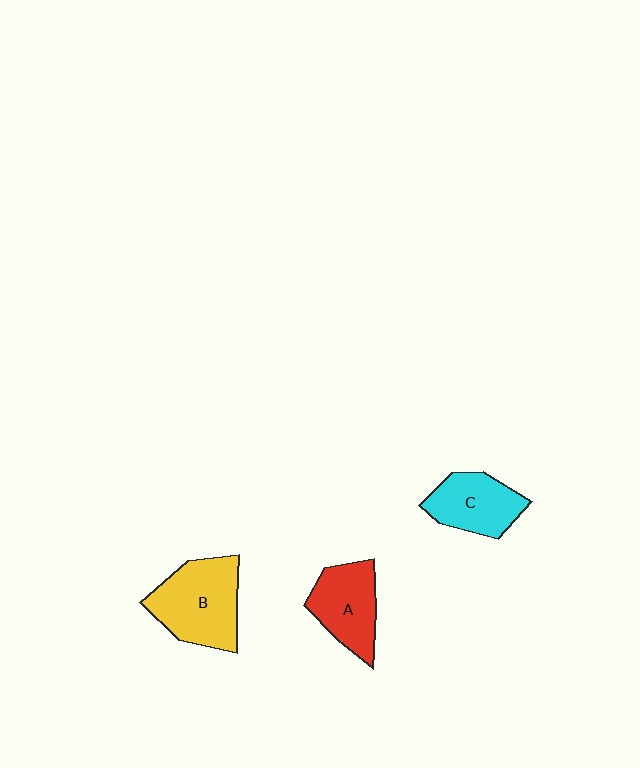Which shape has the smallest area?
Shape C (cyan).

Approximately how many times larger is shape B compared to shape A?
Approximately 1.3 times.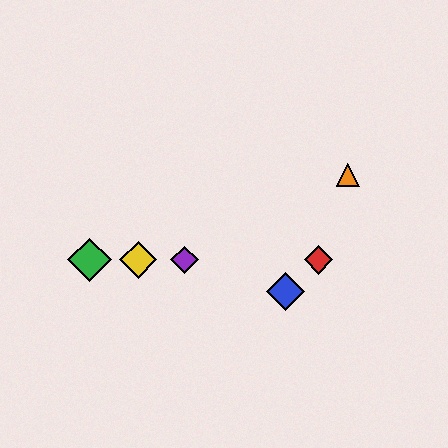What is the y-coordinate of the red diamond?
The red diamond is at y≈260.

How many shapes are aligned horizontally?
4 shapes (the red diamond, the green diamond, the yellow diamond, the purple diamond) are aligned horizontally.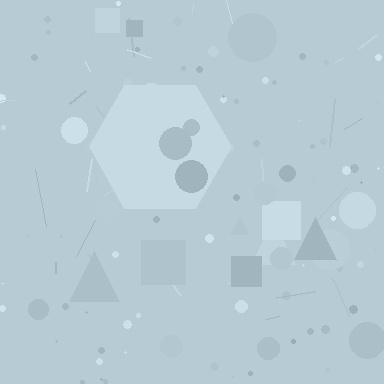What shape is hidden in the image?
A hexagon is hidden in the image.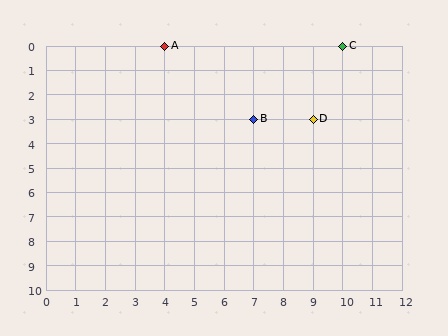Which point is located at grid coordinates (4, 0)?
Point A is at (4, 0).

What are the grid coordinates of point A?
Point A is at grid coordinates (4, 0).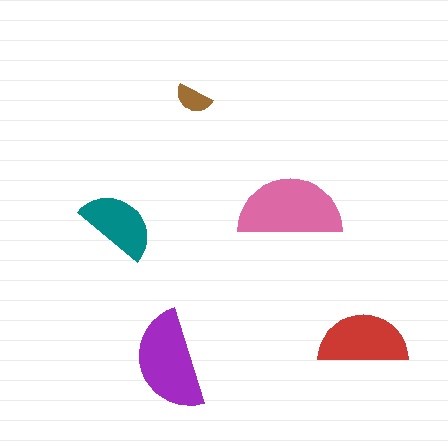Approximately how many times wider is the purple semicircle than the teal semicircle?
About 1.5 times wider.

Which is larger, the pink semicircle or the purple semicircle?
The pink one.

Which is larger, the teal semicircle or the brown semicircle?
The teal one.